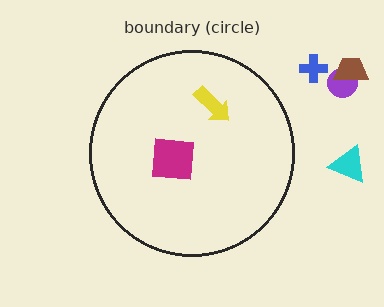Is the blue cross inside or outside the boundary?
Outside.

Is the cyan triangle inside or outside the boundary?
Outside.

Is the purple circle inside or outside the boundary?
Outside.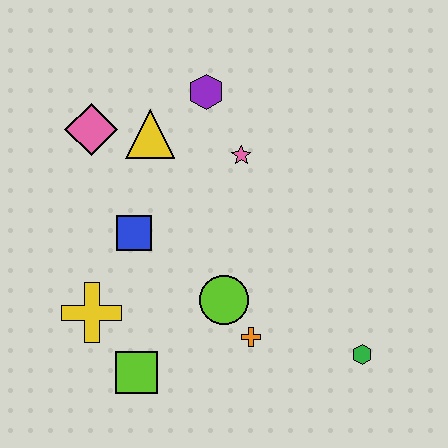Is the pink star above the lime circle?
Yes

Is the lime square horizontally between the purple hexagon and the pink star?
No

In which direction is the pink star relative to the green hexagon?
The pink star is above the green hexagon.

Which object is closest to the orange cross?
The lime circle is closest to the orange cross.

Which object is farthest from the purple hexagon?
The green hexagon is farthest from the purple hexagon.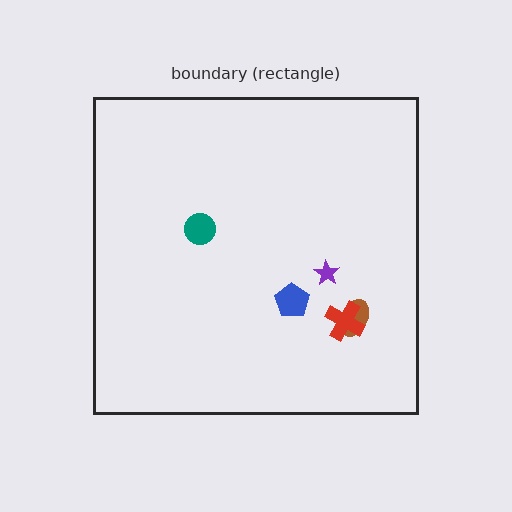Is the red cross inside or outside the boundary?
Inside.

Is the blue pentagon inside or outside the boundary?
Inside.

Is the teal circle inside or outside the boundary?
Inside.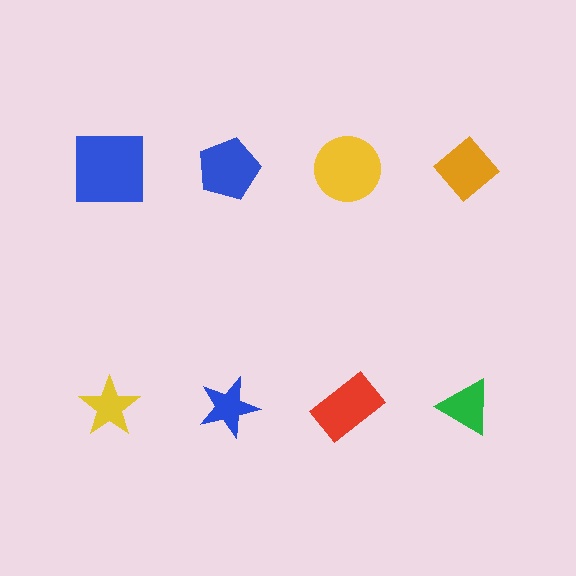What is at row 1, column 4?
An orange diamond.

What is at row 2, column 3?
A red rectangle.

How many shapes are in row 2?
4 shapes.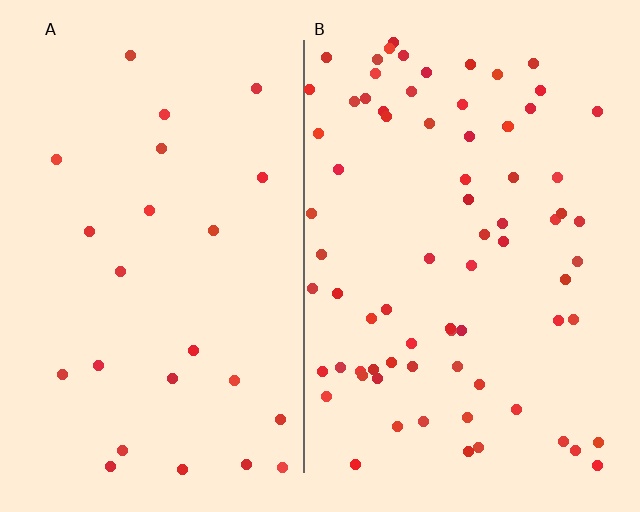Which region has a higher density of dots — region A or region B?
B (the right).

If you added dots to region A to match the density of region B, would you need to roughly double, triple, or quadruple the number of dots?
Approximately triple.